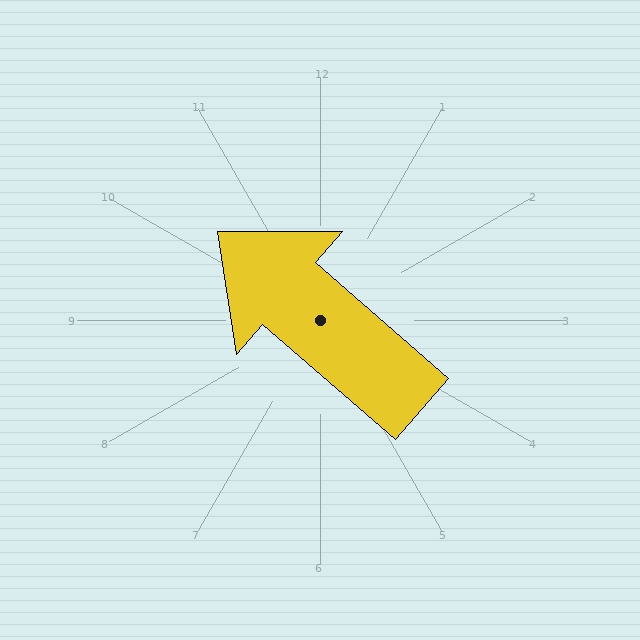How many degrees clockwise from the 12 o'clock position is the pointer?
Approximately 311 degrees.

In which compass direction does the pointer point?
Northwest.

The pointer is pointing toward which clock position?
Roughly 10 o'clock.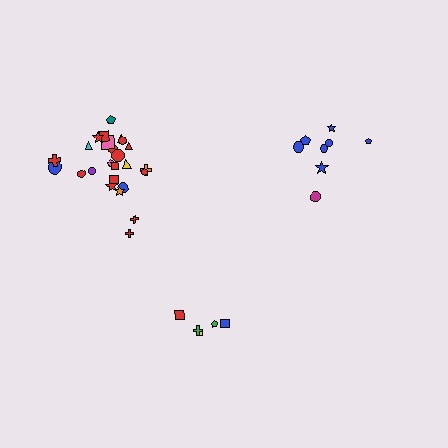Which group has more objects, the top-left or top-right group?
The top-left group.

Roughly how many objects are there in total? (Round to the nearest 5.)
Roughly 40 objects in total.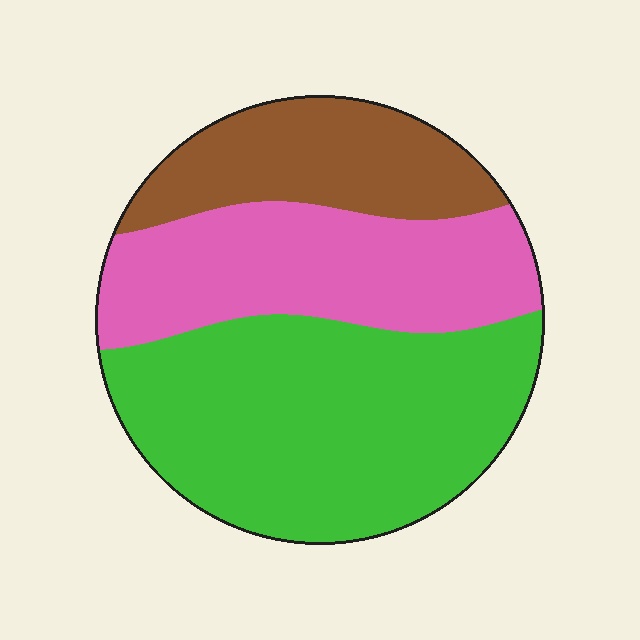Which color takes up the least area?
Brown, at roughly 20%.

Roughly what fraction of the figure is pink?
Pink covers about 30% of the figure.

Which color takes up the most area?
Green, at roughly 50%.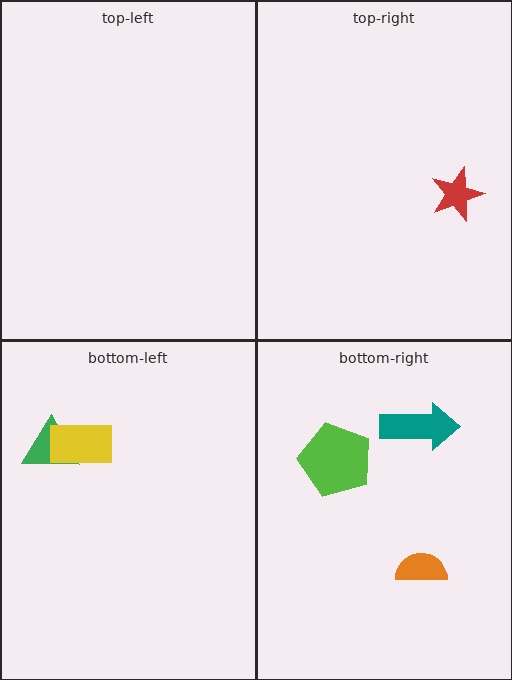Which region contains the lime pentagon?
The bottom-right region.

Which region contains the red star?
The top-right region.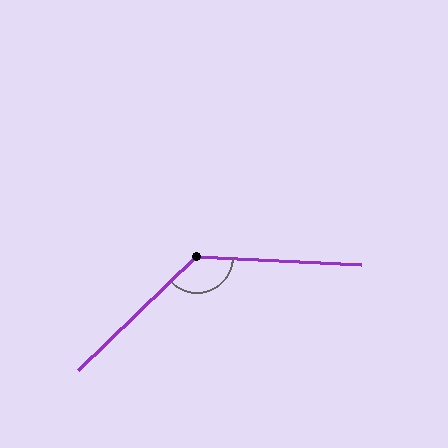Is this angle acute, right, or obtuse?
It is obtuse.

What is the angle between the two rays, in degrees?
Approximately 133 degrees.